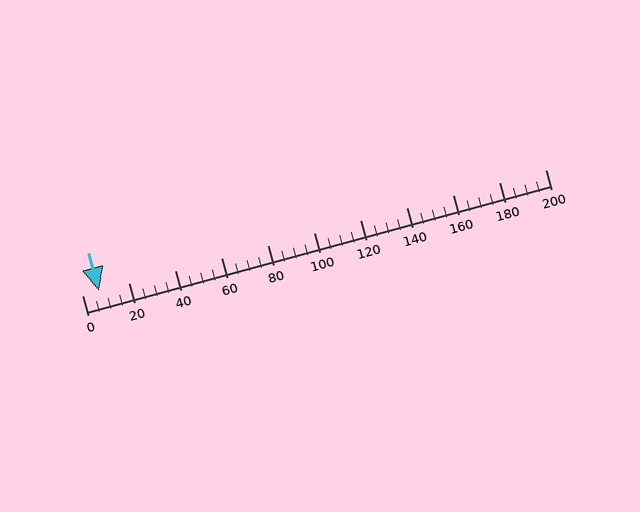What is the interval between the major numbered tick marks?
The major tick marks are spaced 20 units apart.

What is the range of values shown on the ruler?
The ruler shows values from 0 to 200.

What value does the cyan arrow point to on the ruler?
The cyan arrow points to approximately 7.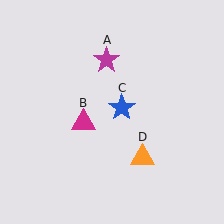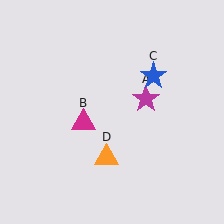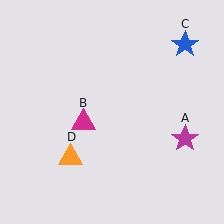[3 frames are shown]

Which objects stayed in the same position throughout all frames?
Magenta triangle (object B) remained stationary.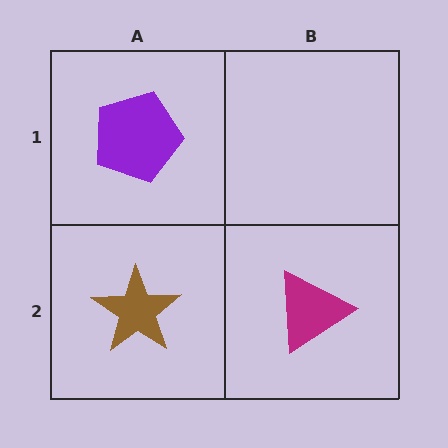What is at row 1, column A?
A purple pentagon.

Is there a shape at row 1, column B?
No, that cell is empty.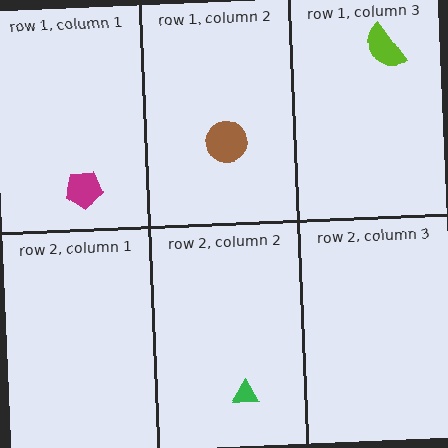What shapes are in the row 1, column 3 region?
The lime semicircle.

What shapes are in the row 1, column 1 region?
The magenta pentagon.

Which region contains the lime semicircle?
The row 1, column 3 region.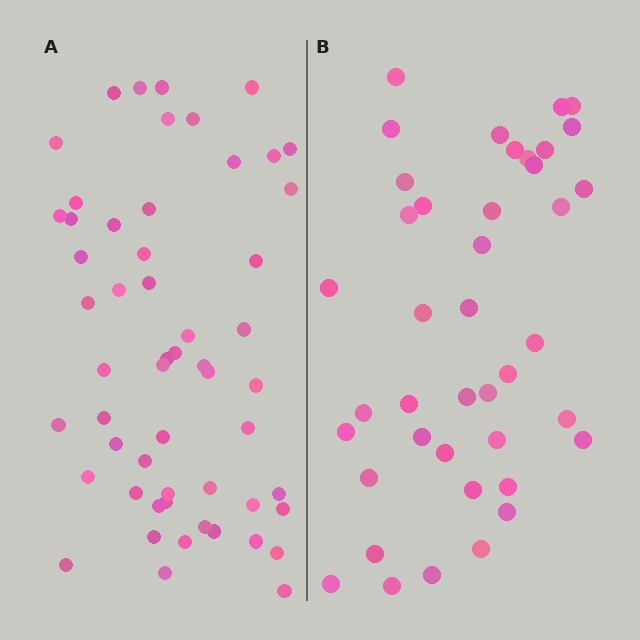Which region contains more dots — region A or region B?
Region A (the left region) has more dots.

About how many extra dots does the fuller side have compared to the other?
Region A has approximately 15 more dots than region B.